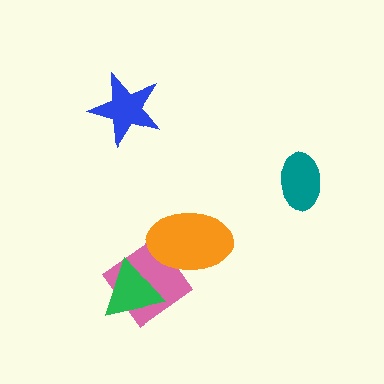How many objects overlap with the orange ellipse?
1 object overlaps with the orange ellipse.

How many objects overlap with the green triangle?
1 object overlaps with the green triangle.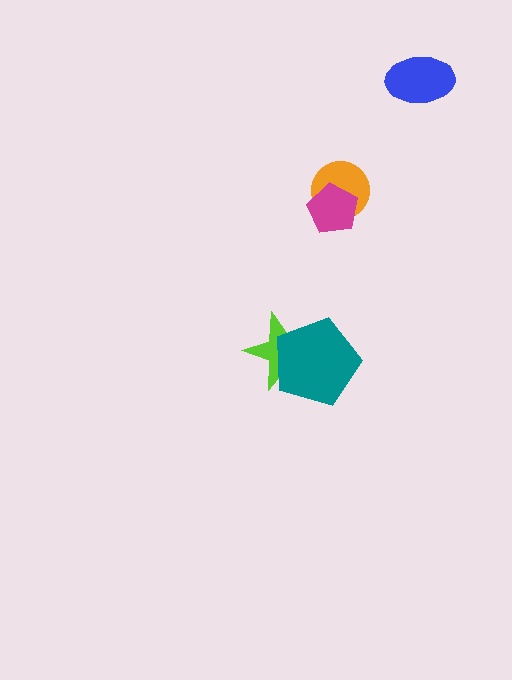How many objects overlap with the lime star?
1 object overlaps with the lime star.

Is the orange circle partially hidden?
Yes, it is partially covered by another shape.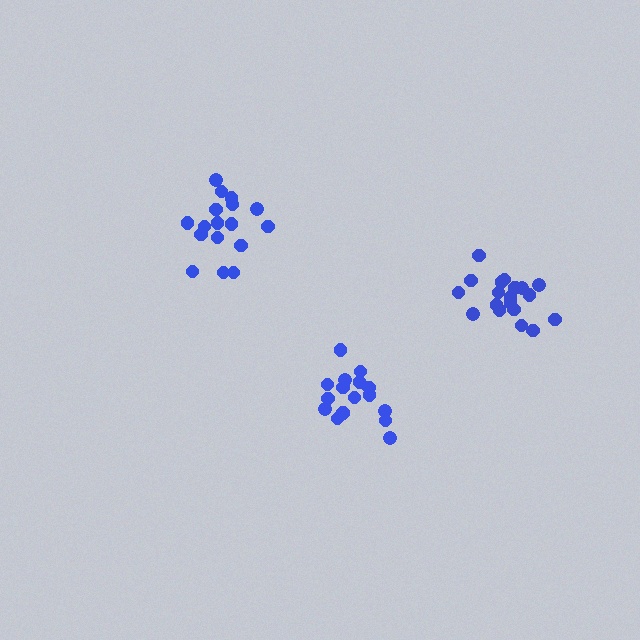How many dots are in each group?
Group 1: 17 dots, Group 2: 17 dots, Group 3: 19 dots (53 total).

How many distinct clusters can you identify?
There are 3 distinct clusters.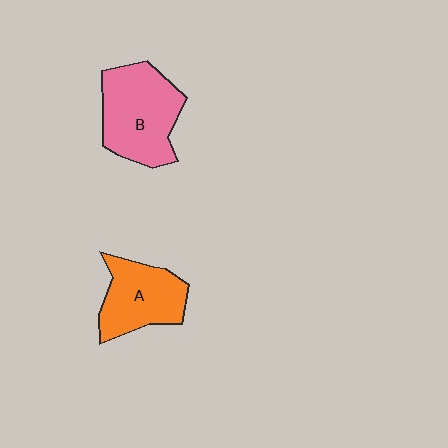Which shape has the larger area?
Shape B (pink).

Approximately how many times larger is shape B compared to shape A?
Approximately 1.3 times.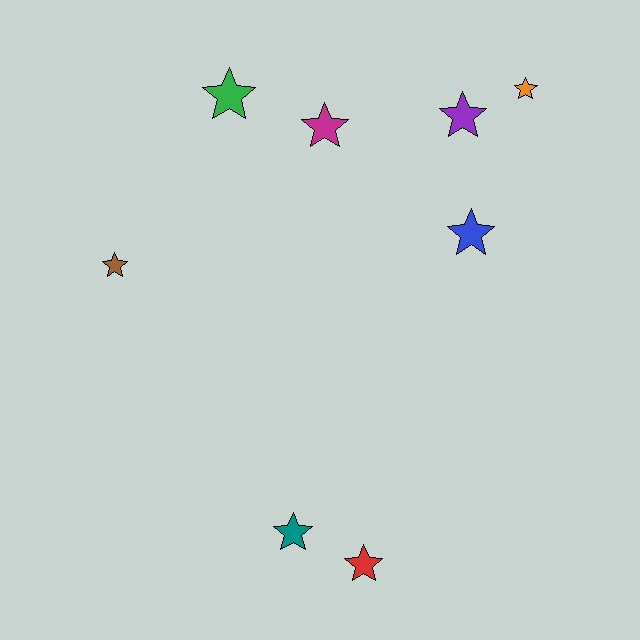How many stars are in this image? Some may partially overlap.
There are 8 stars.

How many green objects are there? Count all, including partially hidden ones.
There is 1 green object.